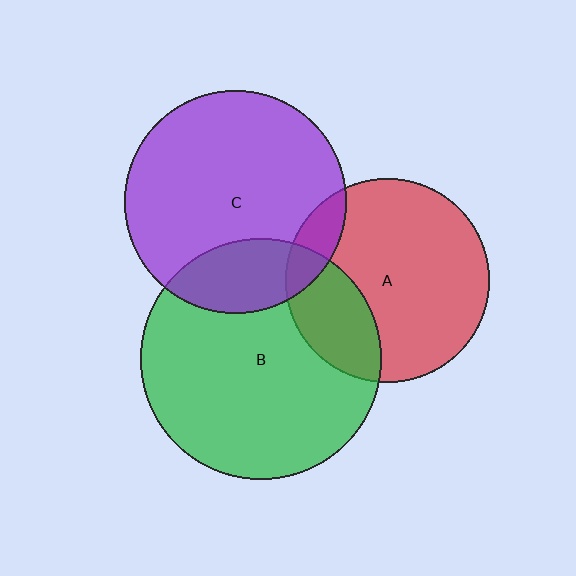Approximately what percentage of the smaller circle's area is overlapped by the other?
Approximately 25%.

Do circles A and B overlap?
Yes.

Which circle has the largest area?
Circle B (green).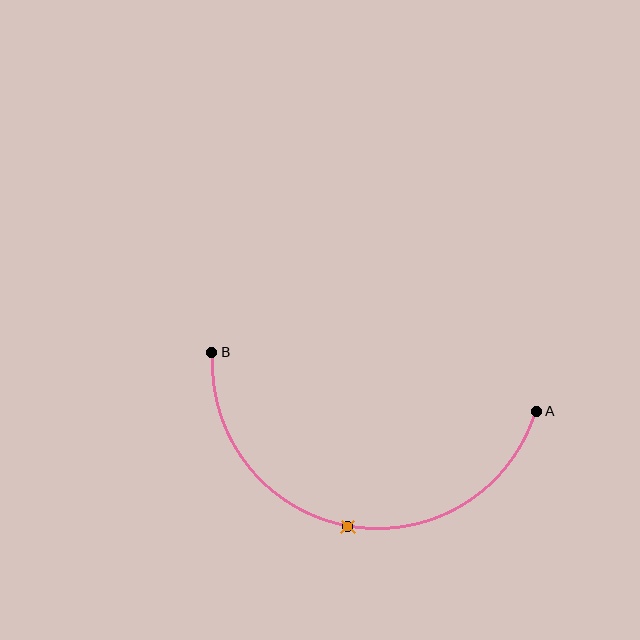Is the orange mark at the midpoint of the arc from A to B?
Yes. The orange mark lies on the arc at equal arc-length from both A and B — it is the arc midpoint.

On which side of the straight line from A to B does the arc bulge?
The arc bulges below the straight line connecting A and B.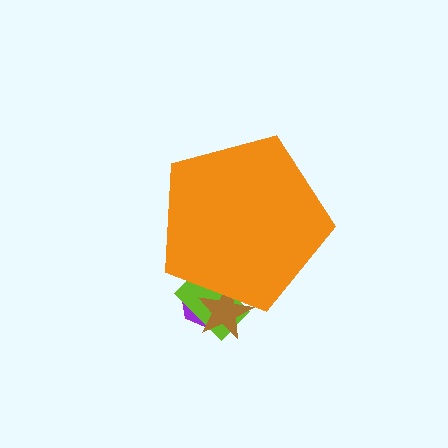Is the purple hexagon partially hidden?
Yes, the purple hexagon is partially hidden behind the orange pentagon.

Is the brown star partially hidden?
Yes, the brown star is partially hidden behind the orange pentagon.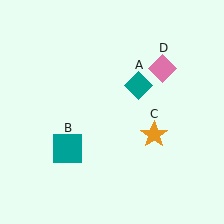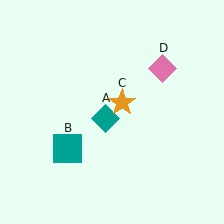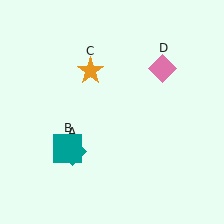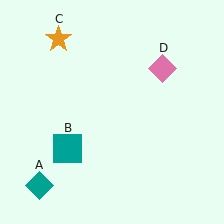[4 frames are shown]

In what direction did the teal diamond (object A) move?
The teal diamond (object A) moved down and to the left.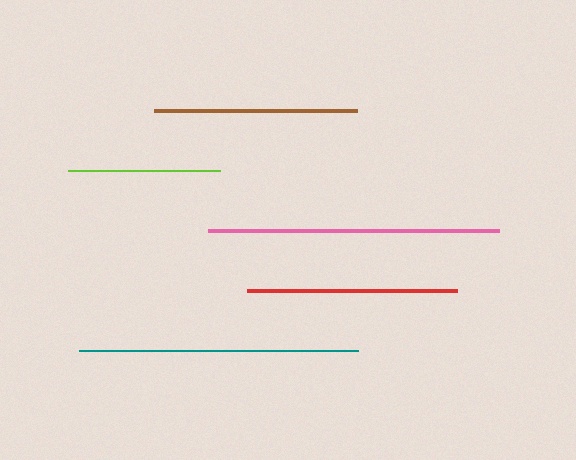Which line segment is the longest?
The pink line is the longest at approximately 292 pixels.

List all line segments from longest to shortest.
From longest to shortest: pink, teal, red, brown, lime.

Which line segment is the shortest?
The lime line is the shortest at approximately 151 pixels.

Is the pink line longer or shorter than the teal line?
The pink line is longer than the teal line.